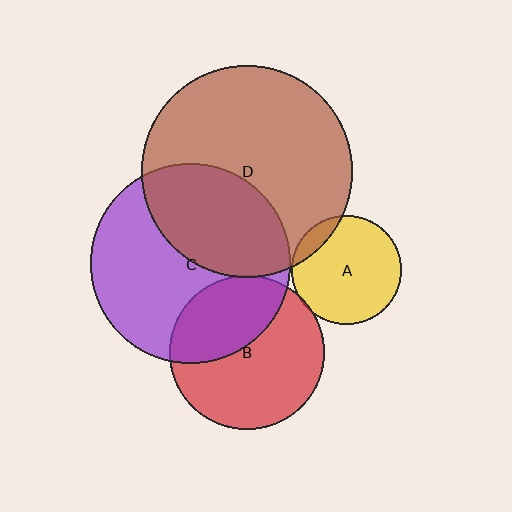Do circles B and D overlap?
Yes.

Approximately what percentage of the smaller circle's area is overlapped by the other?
Approximately 5%.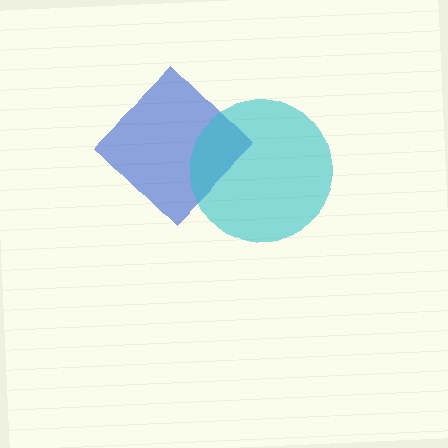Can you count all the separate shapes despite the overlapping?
Yes, there are 2 separate shapes.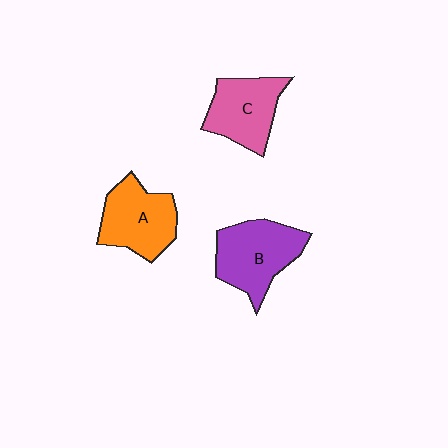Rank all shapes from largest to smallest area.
From largest to smallest: B (purple), A (orange), C (pink).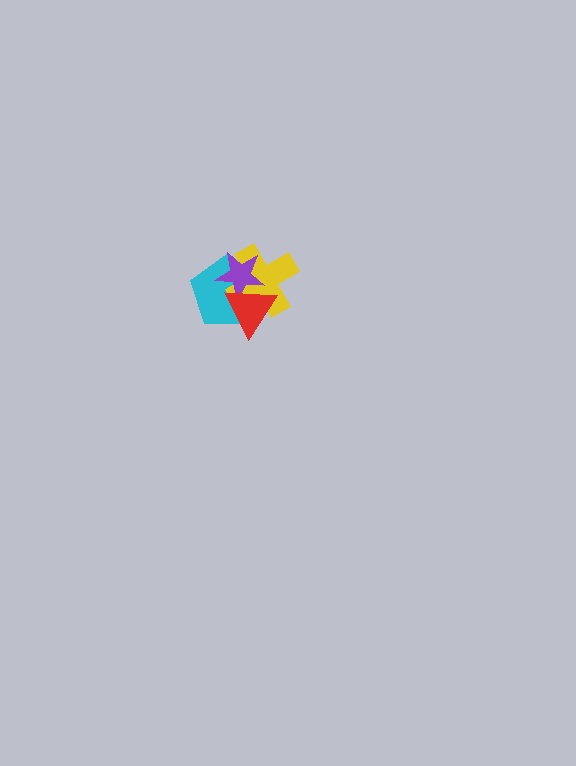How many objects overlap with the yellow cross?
3 objects overlap with the yellow cross.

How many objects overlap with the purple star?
3 objects overlap with the purple star.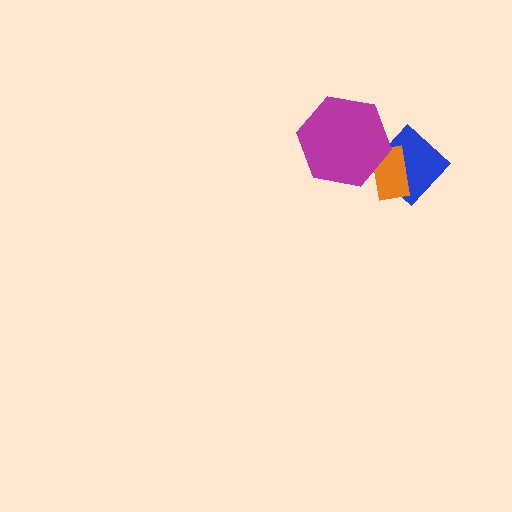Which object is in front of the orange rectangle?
The magenta hexagon is in front of the orange rectangle.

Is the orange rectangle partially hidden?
Yes, it is partially covered by another shape.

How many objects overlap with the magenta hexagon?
2 objects overlap with the magenta hexagon.